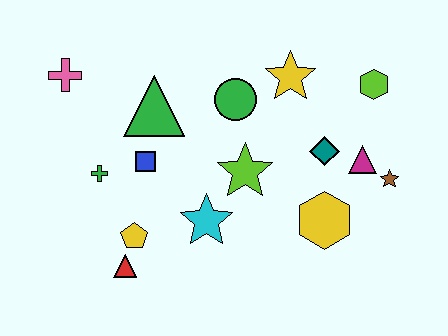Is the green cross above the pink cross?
No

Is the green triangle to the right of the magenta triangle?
No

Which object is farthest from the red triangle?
The lime hexagon is farthest from the red triangle.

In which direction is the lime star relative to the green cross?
The lime star is to the right of the green cross.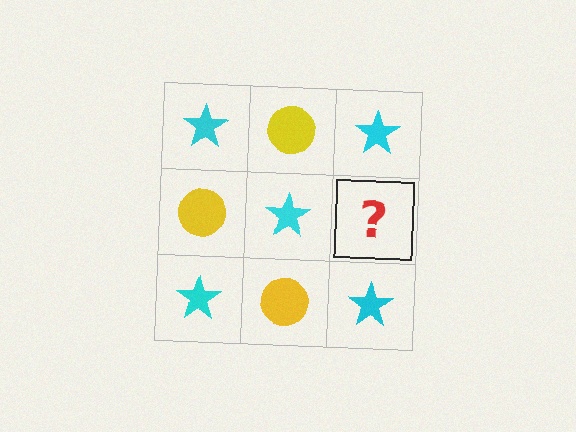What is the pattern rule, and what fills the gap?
The rule is that it alternates cyan star and yellow circle in a checkerboard pattern. The gap should be filled with a yellow circle.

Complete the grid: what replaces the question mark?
The question mark should be replaced with a yellow circle.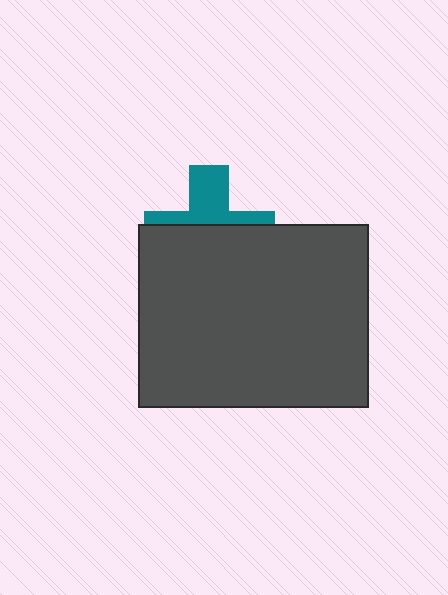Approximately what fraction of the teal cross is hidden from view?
Roughly 61% of the teal cross is hidden behind the dark gray rectangle.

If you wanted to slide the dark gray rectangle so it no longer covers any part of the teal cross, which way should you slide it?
Slide it down — that is the most direct way to separate the two shapes.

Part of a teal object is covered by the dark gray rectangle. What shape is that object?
It is a cross.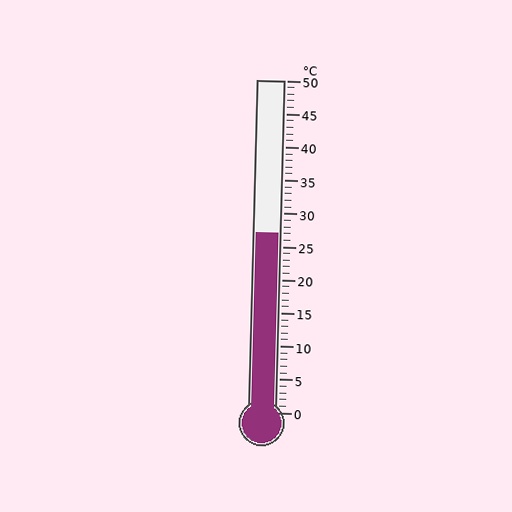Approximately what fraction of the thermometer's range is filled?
The thermometer is filled to approximately 55% of its range.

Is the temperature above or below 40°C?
The temperature is below 40°C.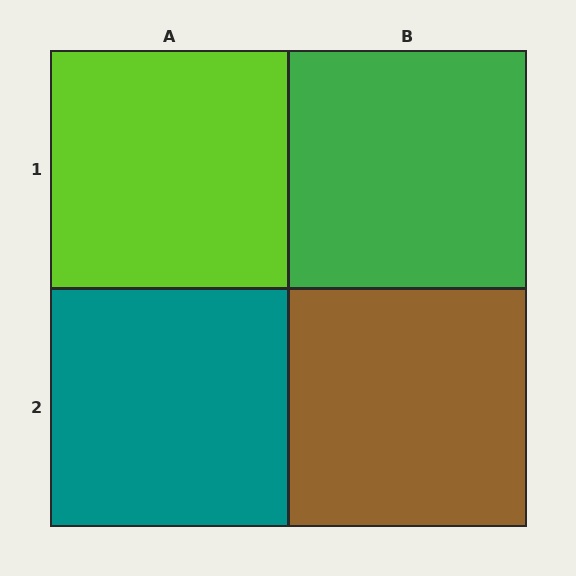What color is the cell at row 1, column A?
Lime.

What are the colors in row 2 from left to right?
Teal, brown.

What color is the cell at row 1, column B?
Green.